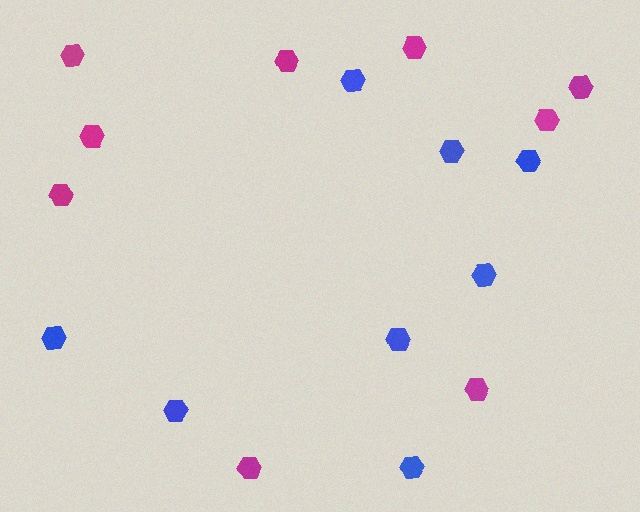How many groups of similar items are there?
There are 2 groups: one group of magenta hexagons (9) and one group of blue hexagons (8).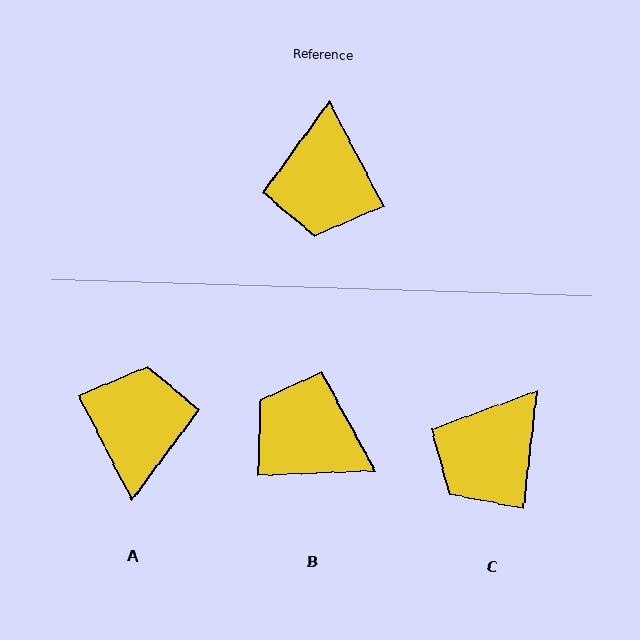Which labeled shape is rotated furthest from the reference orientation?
A, about 180 degrees away.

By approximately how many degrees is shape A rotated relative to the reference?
Approximately 180 degrees counter-clockwise.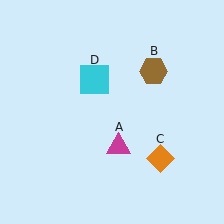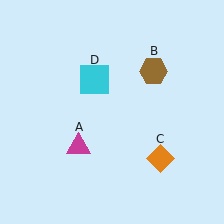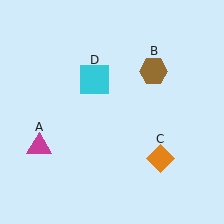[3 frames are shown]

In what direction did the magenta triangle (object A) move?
The magenta triangle (object A) moved left.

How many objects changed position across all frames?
1 object changed position: magenta triangle (object A).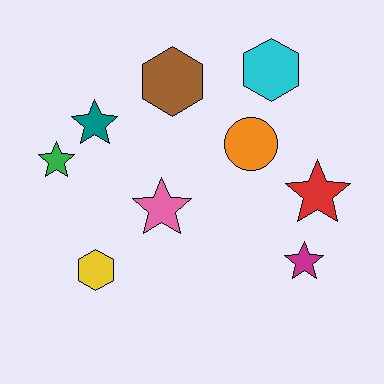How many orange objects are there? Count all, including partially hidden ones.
There is 1 orange object.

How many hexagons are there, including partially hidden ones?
There are 3 hexagons.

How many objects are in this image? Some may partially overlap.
There are 9 objects.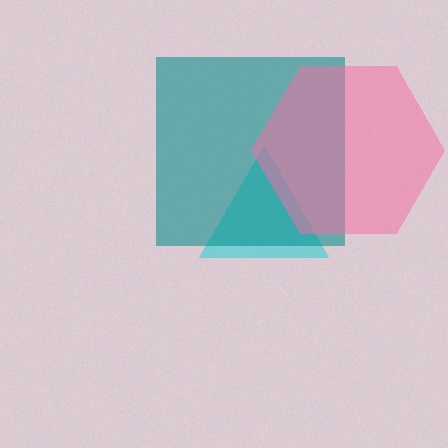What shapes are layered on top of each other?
The layered shapes are: a cyan triangle, a teal square, a pink hexagon.